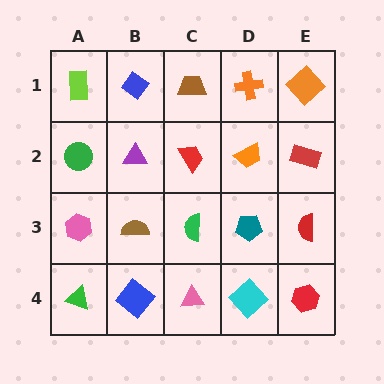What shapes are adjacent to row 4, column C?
A green semicircle (row 3, column C), a blue diamond (row 4, column B), a cyan diamond (row 4, column D).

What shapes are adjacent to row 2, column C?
A brown trapezoid (row 1, column C), a green semicircle (row 3, column C), a purple triangle (row 2, column B), an orange trapezoid (row 2, column D).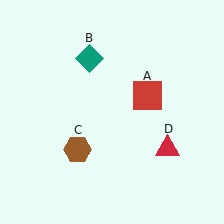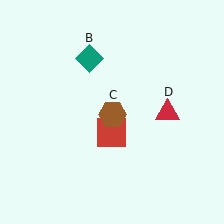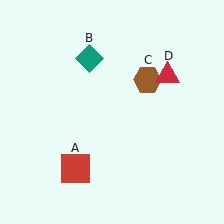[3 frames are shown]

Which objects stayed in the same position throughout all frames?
Teal diamond (object B) remained stationary.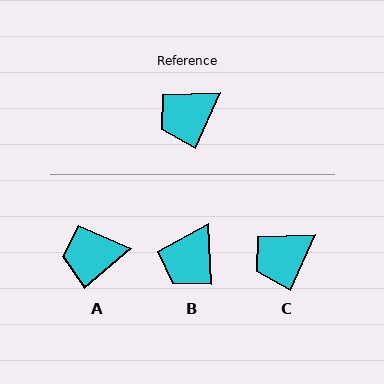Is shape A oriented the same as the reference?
No, it is off by about 26 degrees.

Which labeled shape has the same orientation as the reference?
C.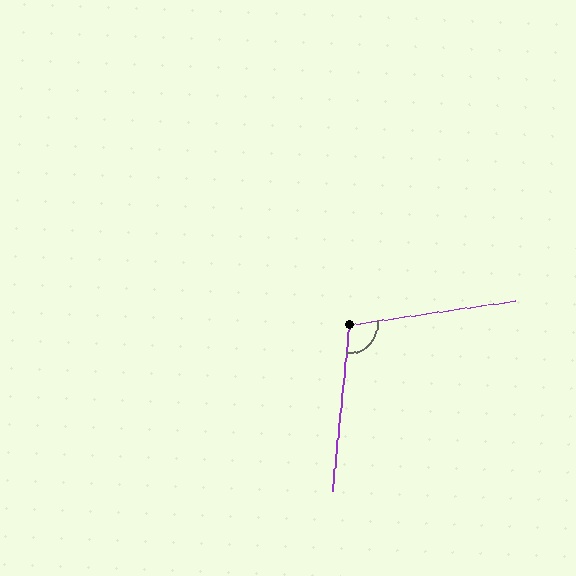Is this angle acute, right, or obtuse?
It is obtuse.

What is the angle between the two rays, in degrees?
Approximately 104 degrees.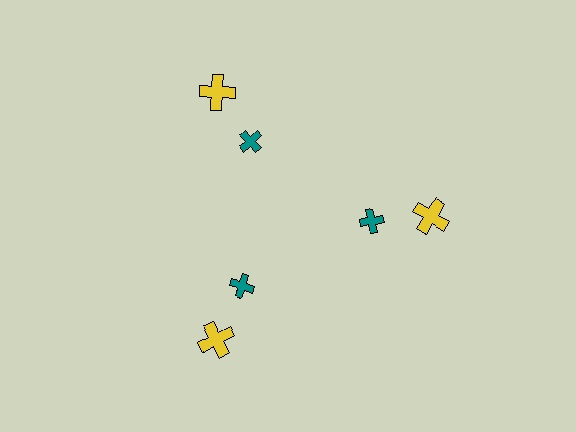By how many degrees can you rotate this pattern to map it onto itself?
The pattern maps onto itself every 120 degrees of rotation.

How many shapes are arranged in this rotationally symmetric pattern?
There are 6 shapes, arranged in 3 groups of 2.